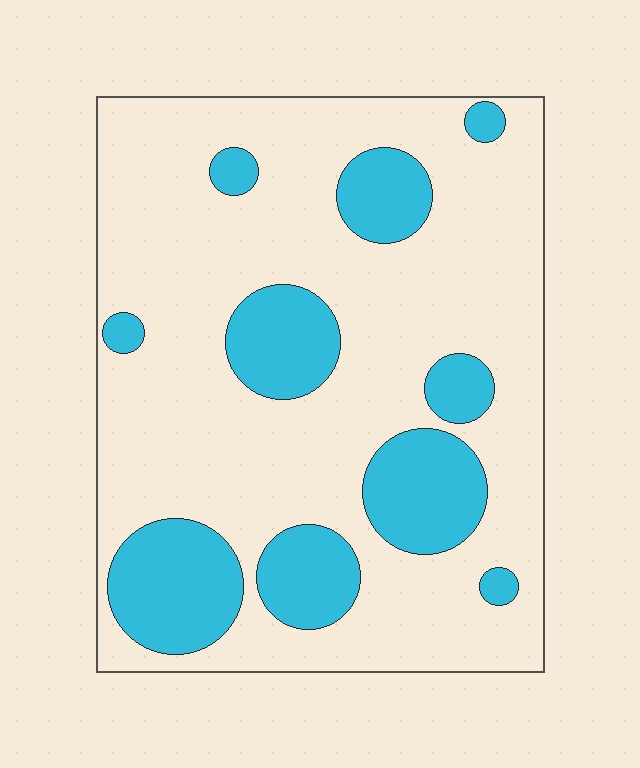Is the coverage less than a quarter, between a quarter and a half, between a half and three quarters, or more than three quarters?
Less than a quarter.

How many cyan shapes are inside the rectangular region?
10.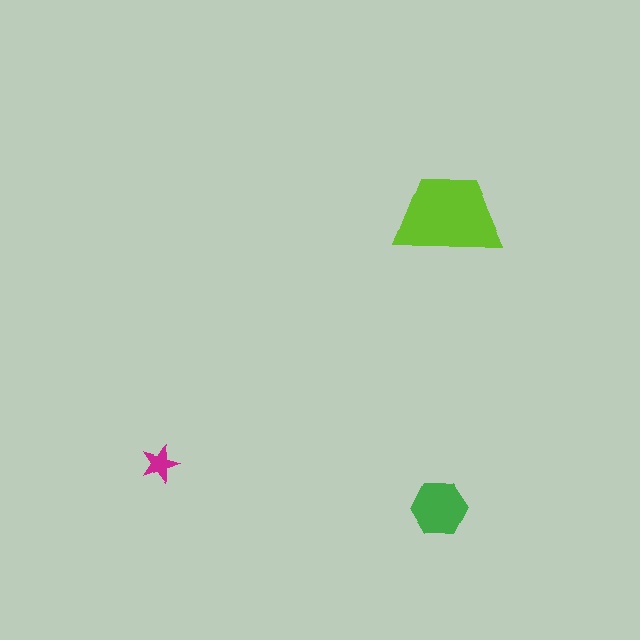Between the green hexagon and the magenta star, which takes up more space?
The green hexagon.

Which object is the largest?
The lime trapezoid.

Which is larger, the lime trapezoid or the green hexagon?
The lime trapezoid.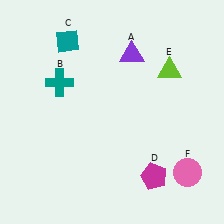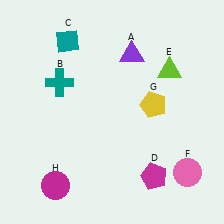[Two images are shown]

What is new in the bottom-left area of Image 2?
A magenta circle (H) was added in the bottom-left area of Image 2.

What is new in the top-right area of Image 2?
A yellow pentagon (G) was added in the top-right area of Image 2.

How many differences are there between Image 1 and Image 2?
There are 2 differences between the two images.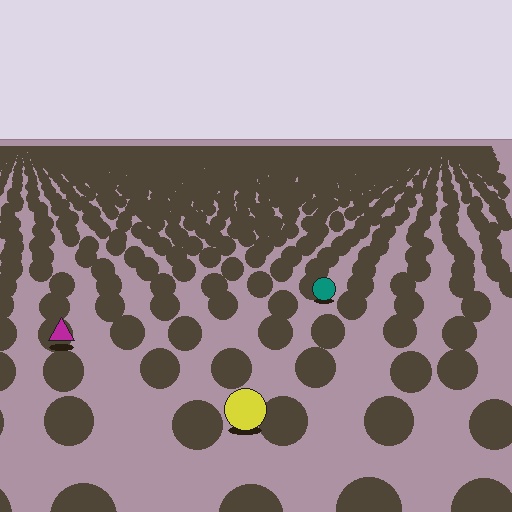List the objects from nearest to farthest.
From nearest to farthest: the yellow circle, the magenta triangle, the teal circle.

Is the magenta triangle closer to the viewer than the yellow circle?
No. The yellow circle is closer — you can tell from the texture gradient: the ground texture is coarser near it.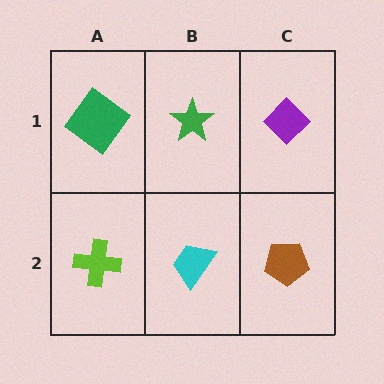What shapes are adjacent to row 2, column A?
A green diamond (row 1, column A), a cyan trapezoid (row 2, column B).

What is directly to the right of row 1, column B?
A purple diamond.